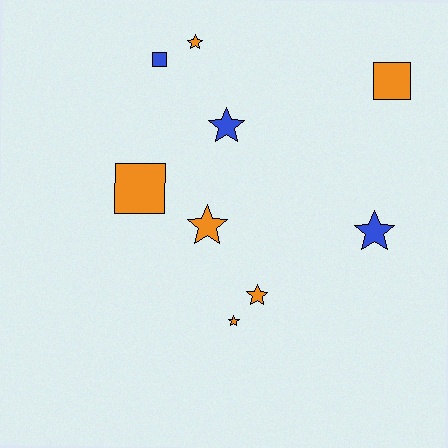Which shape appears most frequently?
Star, with 6 objects.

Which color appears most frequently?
Orange, with 6 objects.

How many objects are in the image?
There are 9 objects.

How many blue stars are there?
There are 2 blue stars.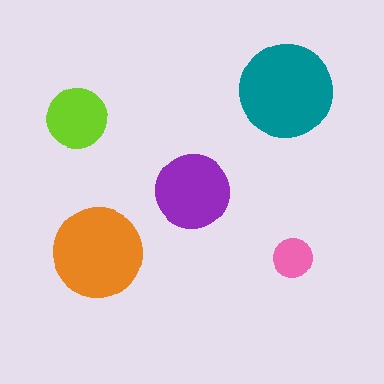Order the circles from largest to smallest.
the teal one, the orange one, the purple one, the lime one, the pink one.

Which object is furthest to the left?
The lime circle is leftmost.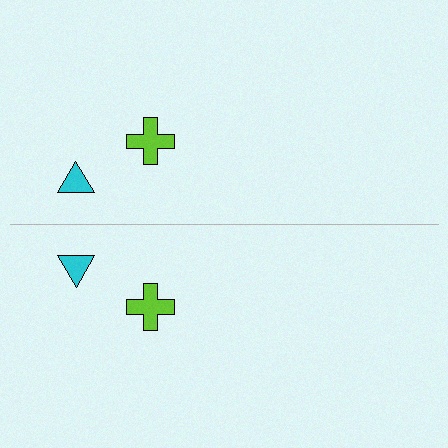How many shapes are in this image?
There are 4 shapes in this image.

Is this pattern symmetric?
Yes, this pattern has bilateral (reflection) symmetry.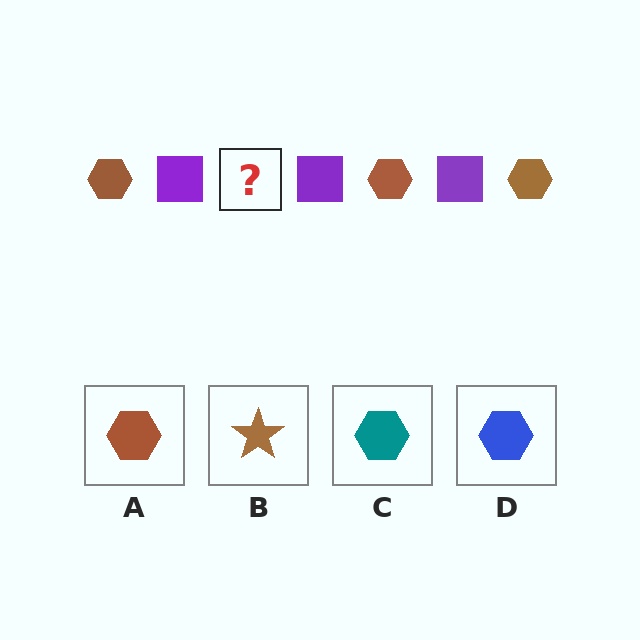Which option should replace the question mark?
Option A.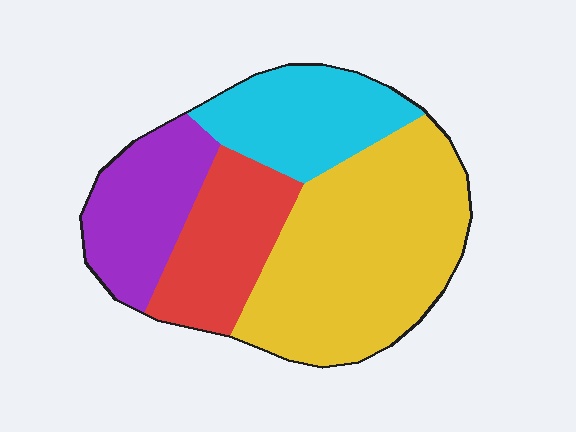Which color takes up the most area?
Yellow, at roughly 45%.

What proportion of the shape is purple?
Purple covers 18% of the shape.